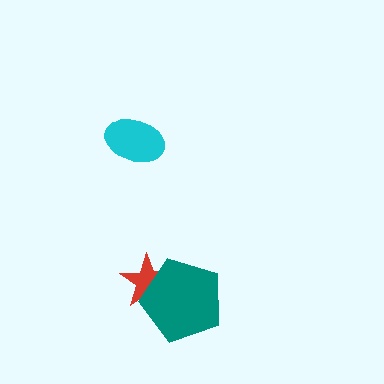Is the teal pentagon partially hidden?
No, no other shape covers it.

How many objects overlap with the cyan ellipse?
0 objects overlap with the cyan ellipse.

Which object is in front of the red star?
The teal pentagon is in front of the red star.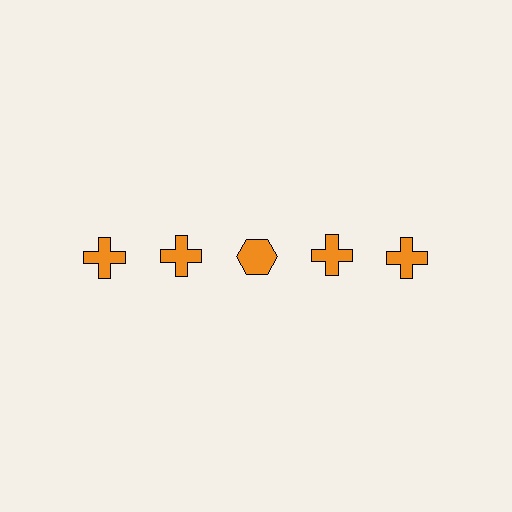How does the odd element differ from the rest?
It has a different shape: hexagon instead of cross.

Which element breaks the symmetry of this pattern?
The orange hexagon in the top row, center column breaks the symmetry. All other shapes are orange crosses.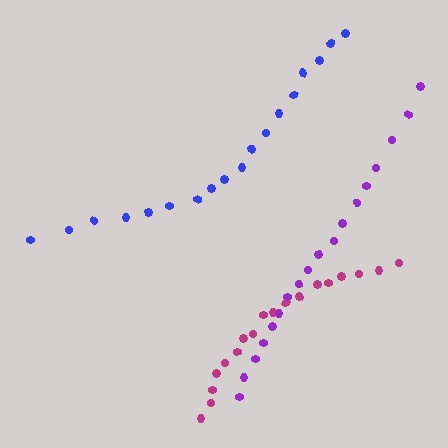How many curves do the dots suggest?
There are 3 distinct paths.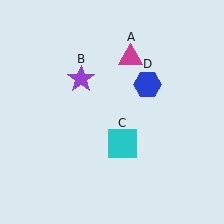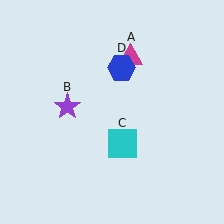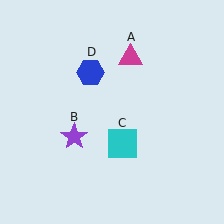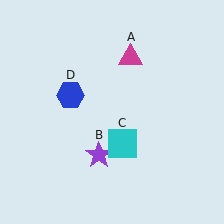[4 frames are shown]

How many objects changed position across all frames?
2 objects changed position: purple star (object B), blue hexagon (object D).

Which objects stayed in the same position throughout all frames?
Magenta triangle (object A) and cyan square (object C) remained stationary.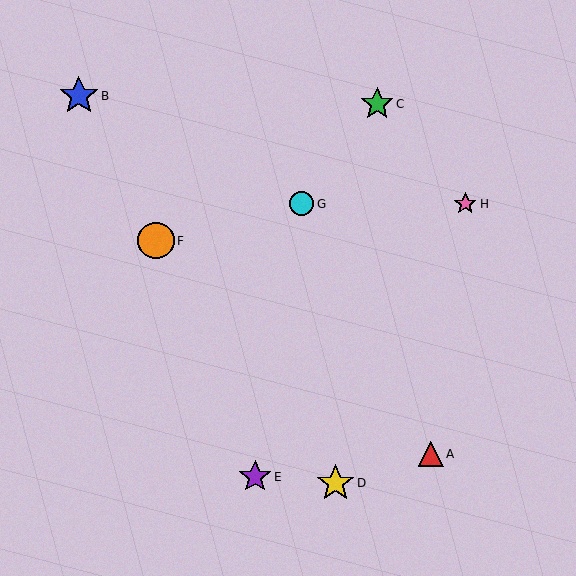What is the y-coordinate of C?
Object C is at y≈104.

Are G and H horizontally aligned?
Yes, both are at y≈204.